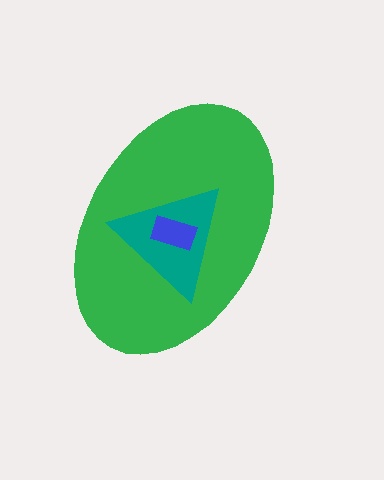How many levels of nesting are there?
3.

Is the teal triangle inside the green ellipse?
Yes.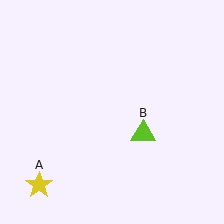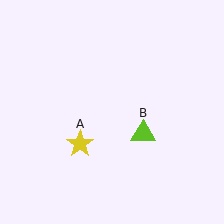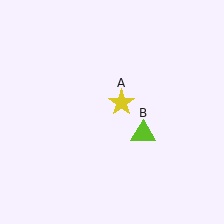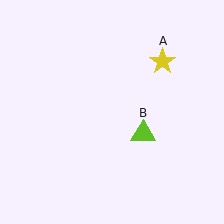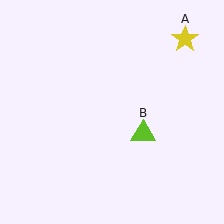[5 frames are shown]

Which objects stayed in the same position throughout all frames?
Lime triangle (object B) remained stationary.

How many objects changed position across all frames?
1 object changed position: yellow star (object A).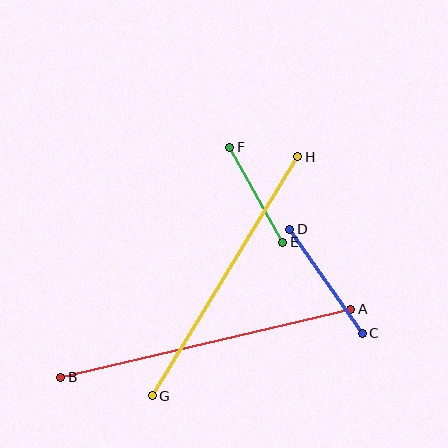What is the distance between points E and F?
The distance is approximately 109 pixels.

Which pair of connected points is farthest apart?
Points A and B are farthest apart.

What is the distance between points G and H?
The distance is approximately 280 pixels.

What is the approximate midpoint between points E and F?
The midpoint is at approximately (256, 195) pixels.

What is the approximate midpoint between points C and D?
The midpoint is at approximately (326, 281) pixels.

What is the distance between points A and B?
The distance is approximately 298 pixels.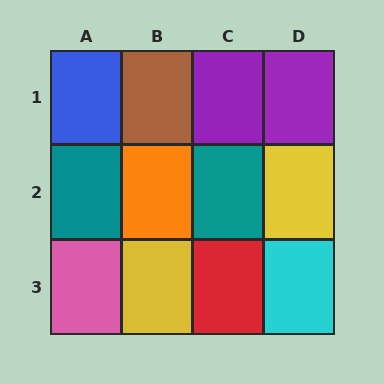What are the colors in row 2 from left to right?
Teal, orange, teal, yellow.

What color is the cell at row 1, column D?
Purple.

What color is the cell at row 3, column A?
Pink.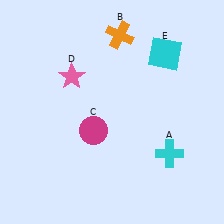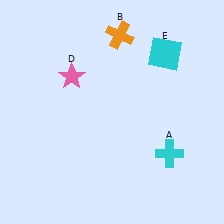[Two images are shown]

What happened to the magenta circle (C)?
The magenta circle (C) was removed in Image 2. It was in the bottom-left area of Image 1.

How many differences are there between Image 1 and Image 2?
There is 1 difference between the two images.